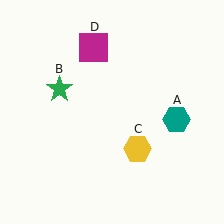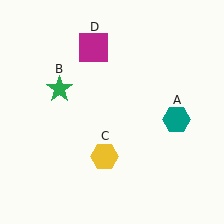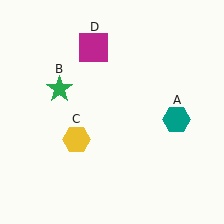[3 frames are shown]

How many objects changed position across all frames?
1 object changed position: yellow hexagon (object C).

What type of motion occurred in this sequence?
The yellow hexagon (object C) rotated clockwise around the center of the scene.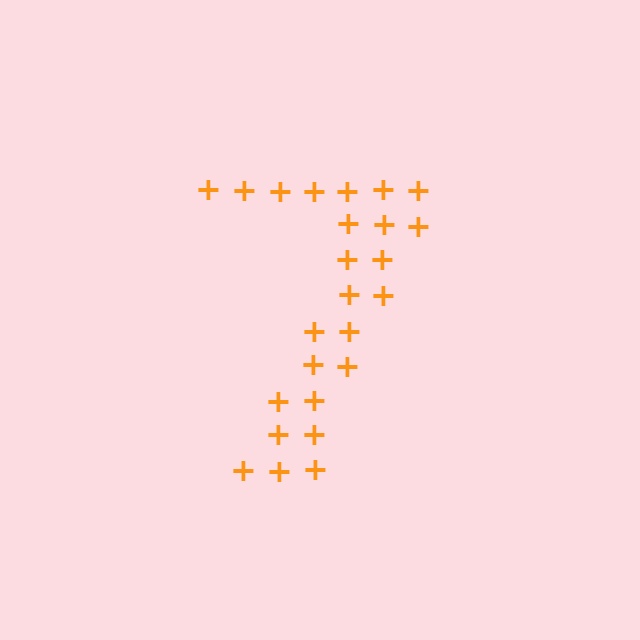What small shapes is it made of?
It is made of small plus signs.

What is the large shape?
The large shape is the digit 7.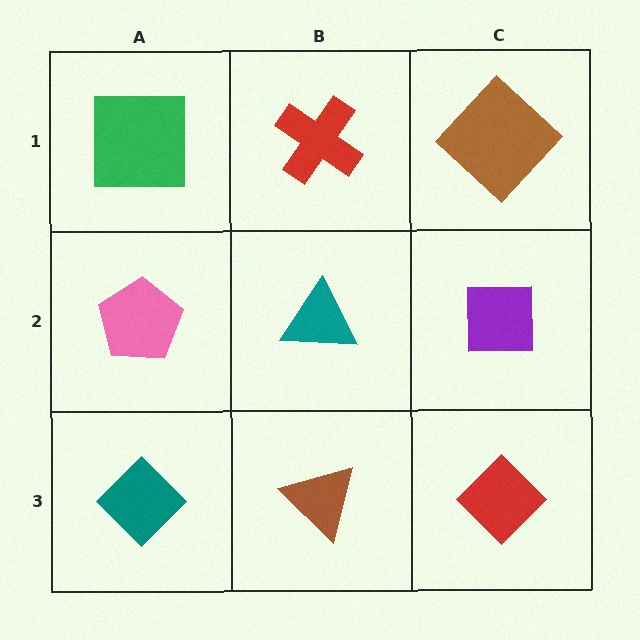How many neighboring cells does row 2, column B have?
4.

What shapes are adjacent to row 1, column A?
A pink pentagon (row 2, column A), a red cross (row 1, column B).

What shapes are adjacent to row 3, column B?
A teal triangle (row 2, column B), a teal diamond (row 3, column A), a red diamond (row 3, column C).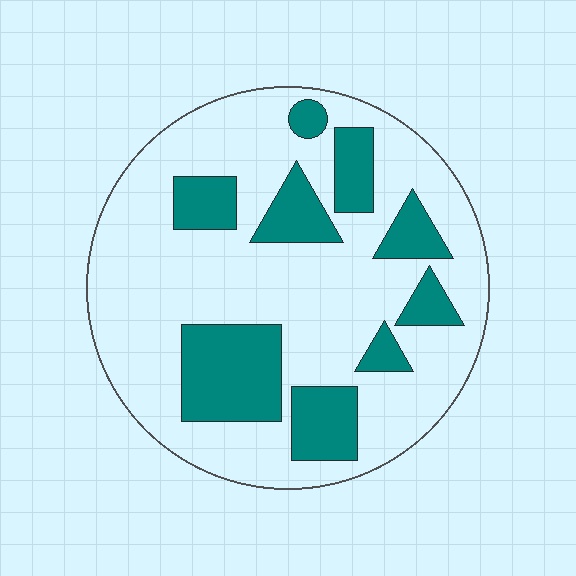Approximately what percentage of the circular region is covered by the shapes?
Approximately 25%.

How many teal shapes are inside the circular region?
9.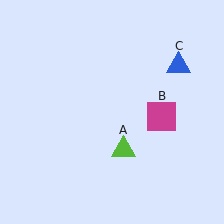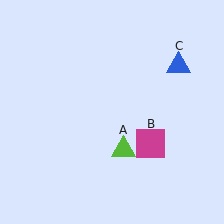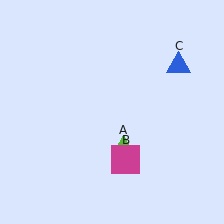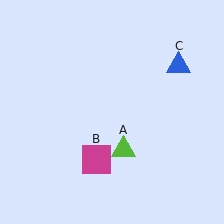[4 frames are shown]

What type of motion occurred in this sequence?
The magenta square (object B) rotated clockwise around the center of the scene.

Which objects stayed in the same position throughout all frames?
Lime triangle (object A) and blue triangle (object C) remained stationary.